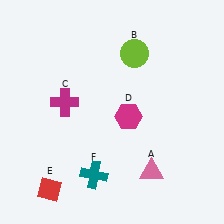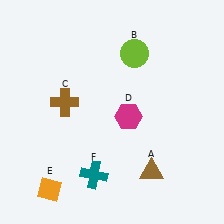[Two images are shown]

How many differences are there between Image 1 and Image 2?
There are 3 differences between the two images.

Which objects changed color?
A changed from pink to brown. C changed from magenta to brown. E changed from red to orange.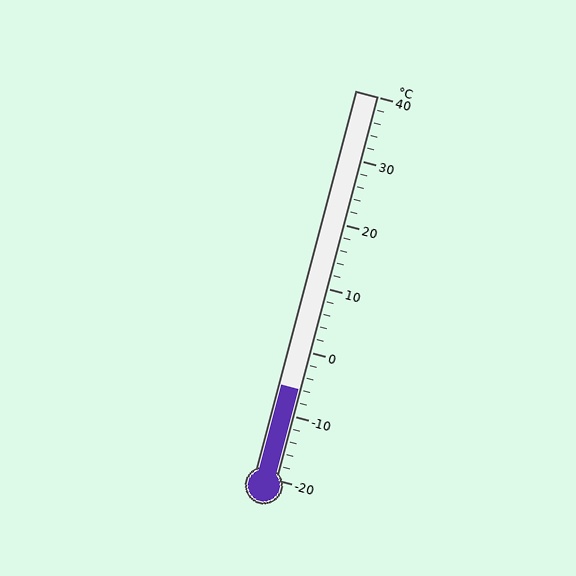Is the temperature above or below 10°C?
The temperature is below 10°C.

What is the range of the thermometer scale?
The thermometer scale ranges from -20°C to 40°C.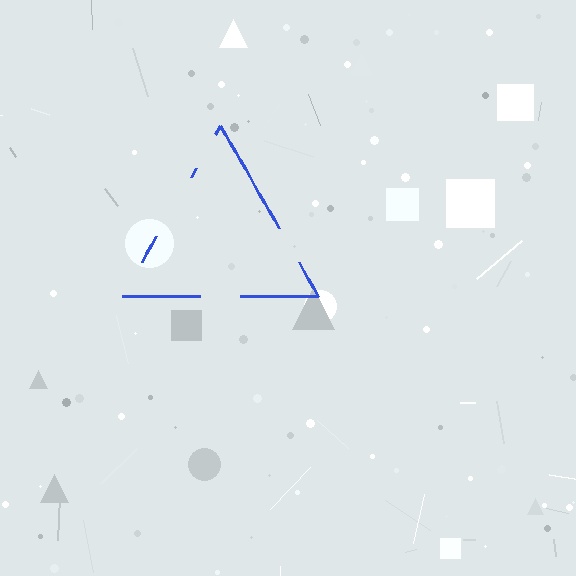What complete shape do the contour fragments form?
The contour fragments form a triangle.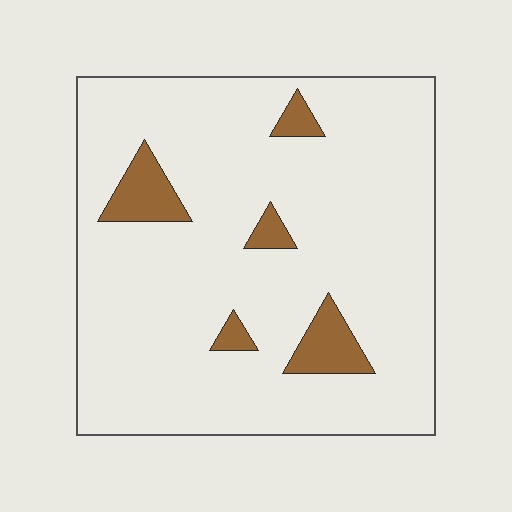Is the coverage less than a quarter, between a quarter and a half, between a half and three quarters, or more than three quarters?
Less than a quarter.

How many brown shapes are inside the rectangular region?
5.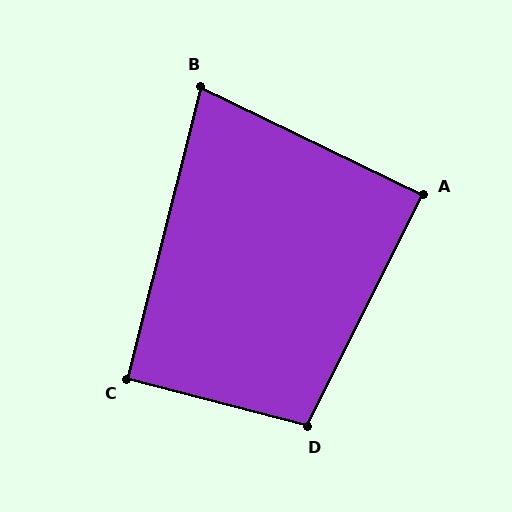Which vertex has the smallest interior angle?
B, at approximately 78 degrees.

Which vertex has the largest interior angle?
D, at approximately 102 degrees.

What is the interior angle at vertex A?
Approximately 89 degrees (approximately right).